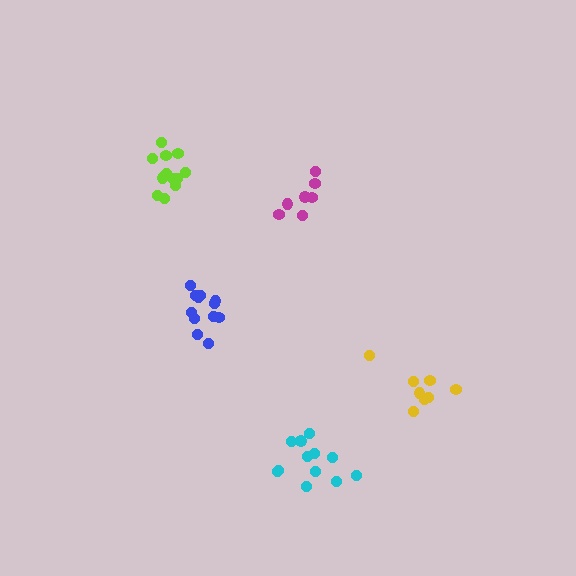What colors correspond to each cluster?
The clusters are colored: lime, yellow, magenta, cyan, blue.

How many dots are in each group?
Group 1: 12 dots, Group 2: 8 dots, Group 3: 7 dots, Group 4: 12 dots, Group 5: 12 dots (51 total).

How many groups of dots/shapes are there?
There are 5 groups.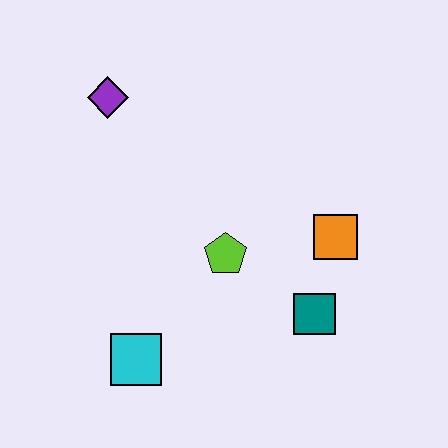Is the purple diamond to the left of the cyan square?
Yes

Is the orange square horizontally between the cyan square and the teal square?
No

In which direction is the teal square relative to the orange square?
The teal square is below the orange square.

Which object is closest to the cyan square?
The lime pentagon is closest to the cyan square.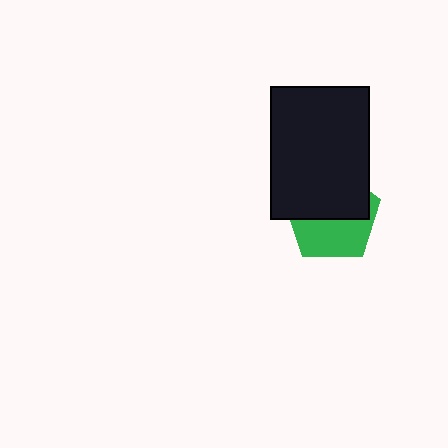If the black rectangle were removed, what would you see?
You would see the complete green pentagon.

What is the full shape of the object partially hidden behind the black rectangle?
The partially hidden object is a green pentagon.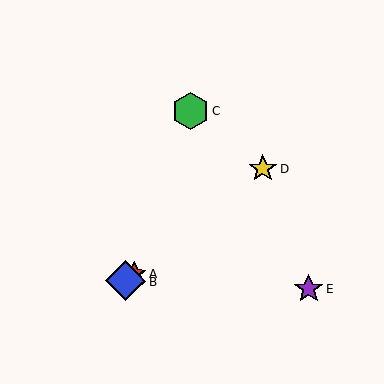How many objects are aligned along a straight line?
3 objects (A, B, D) are aligned along a straight line.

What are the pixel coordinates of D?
Object D is at (263, 168).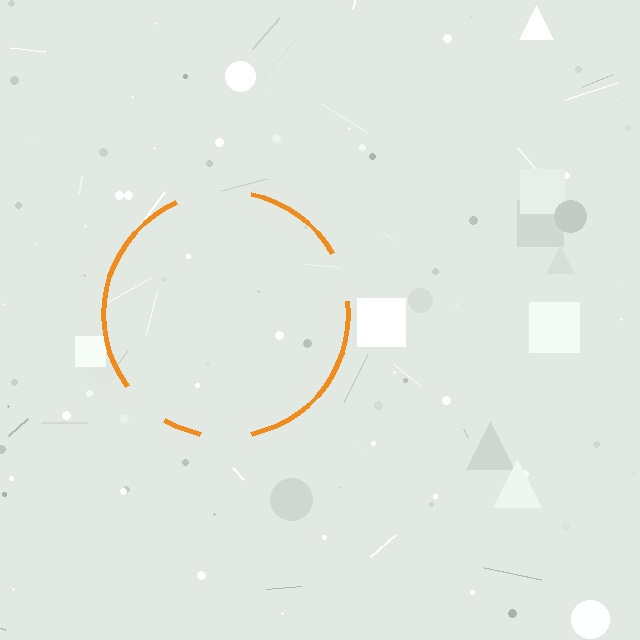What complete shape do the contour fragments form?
The contour fragments form a circle.